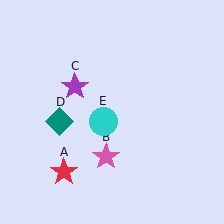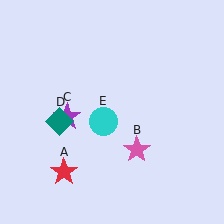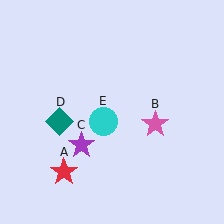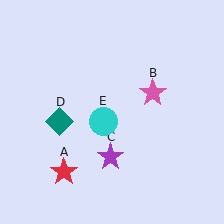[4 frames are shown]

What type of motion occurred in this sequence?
The pink star (object B), purple star (object C) rotated counterclockwise around the center of the scene.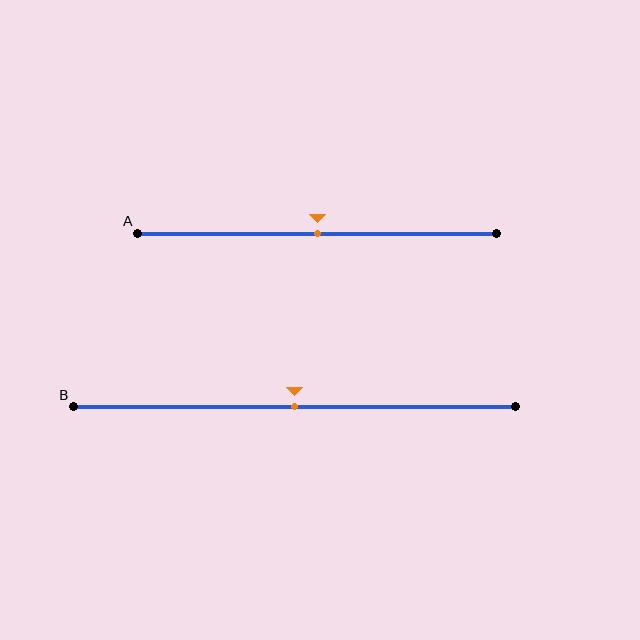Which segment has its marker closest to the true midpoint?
Segment A has its marker closest to the true midpoint.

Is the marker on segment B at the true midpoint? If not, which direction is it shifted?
Yes, the marker on segment B is at the true midpoint.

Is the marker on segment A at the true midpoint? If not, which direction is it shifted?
Yes, the marker on segment A is at the true midpoint.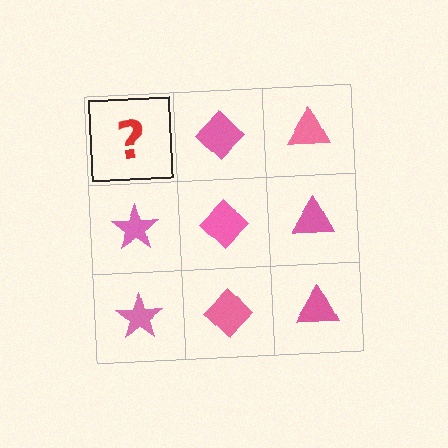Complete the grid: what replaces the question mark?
The question mark should be replaced with a pink star.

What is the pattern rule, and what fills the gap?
The rule is that each column has a consistent shape. The gap should be filled with a pink star.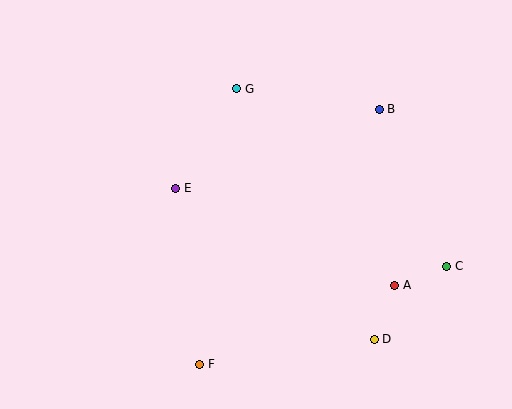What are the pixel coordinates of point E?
Point E is at (176, 188).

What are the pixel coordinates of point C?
Point C is at (447, 266).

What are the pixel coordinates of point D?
Point D is at (374, 339).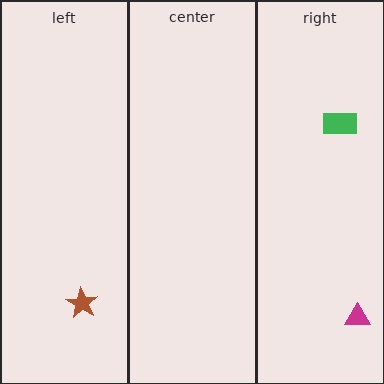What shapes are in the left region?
The brown star.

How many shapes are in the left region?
1.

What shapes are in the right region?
The magenta triangle, the green rectangle.